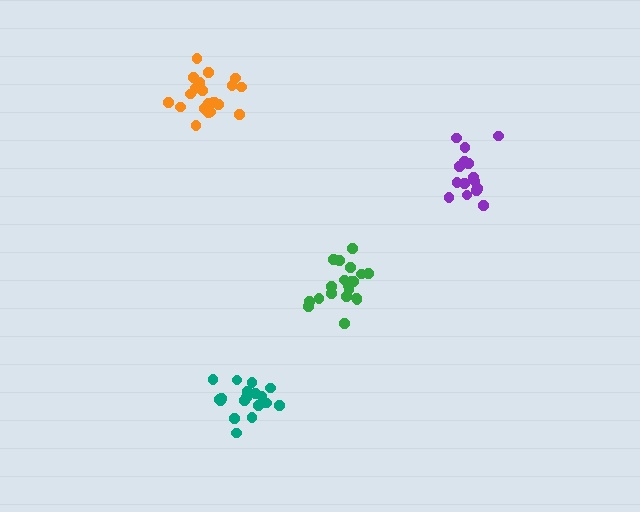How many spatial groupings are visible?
There are 4 spatial groupings.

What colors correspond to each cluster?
The clusters are colored: green, purple, teal, orange.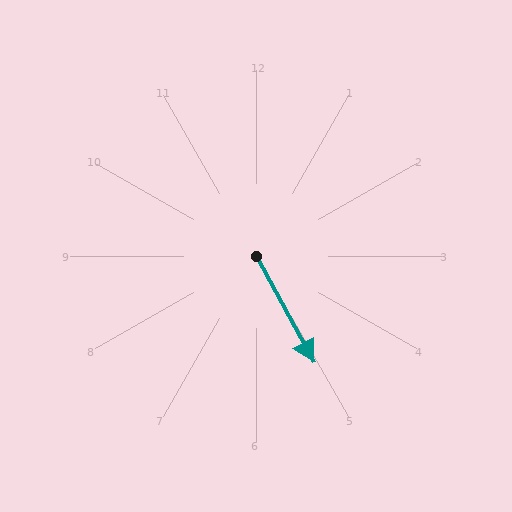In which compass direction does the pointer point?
Southeast.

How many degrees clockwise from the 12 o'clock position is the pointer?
Approximately 151 degrees.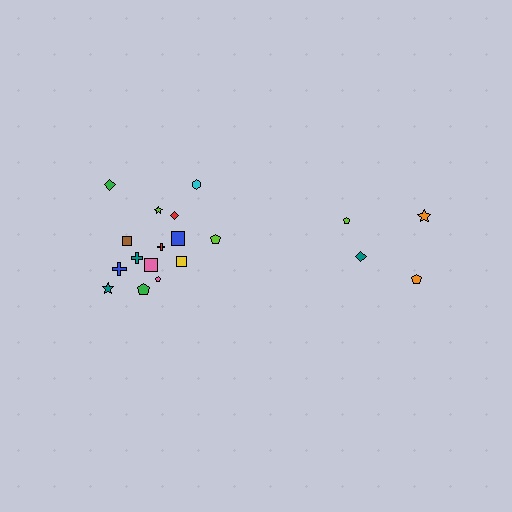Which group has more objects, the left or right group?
The left group.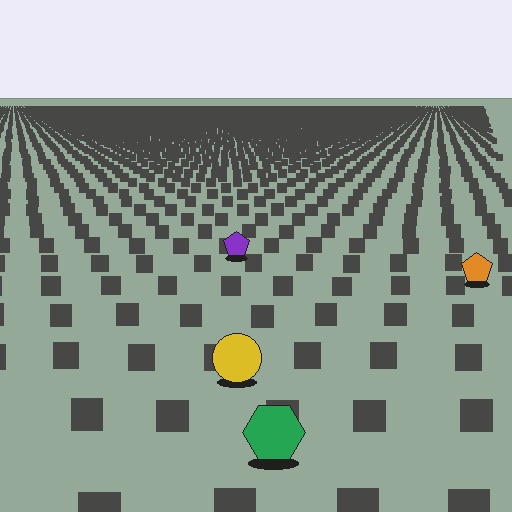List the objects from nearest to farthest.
From nearest to farthest: the green hexagon, the yellow circle, the orange pentagon, the purple pentagon.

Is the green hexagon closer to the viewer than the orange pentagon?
Yes. The green hexagon is closer — you can tell from the texture gradient: the ground texture is coarser near it.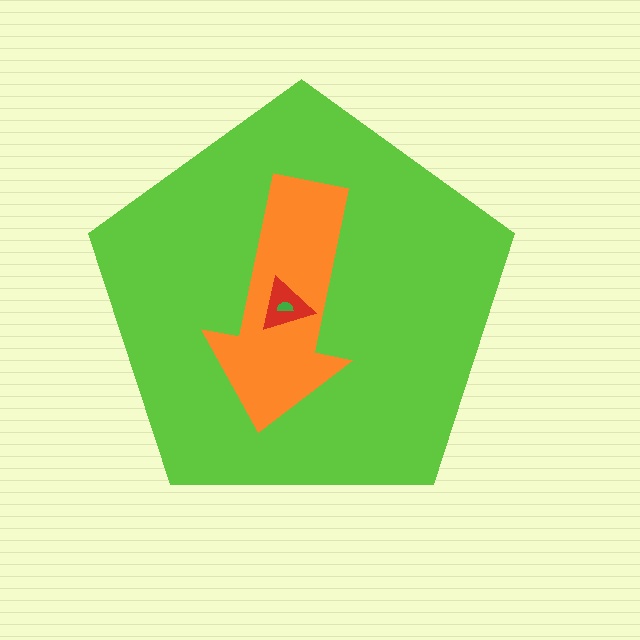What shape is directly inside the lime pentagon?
The orange arrow.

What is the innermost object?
The green semicircle.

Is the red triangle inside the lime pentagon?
Yes.